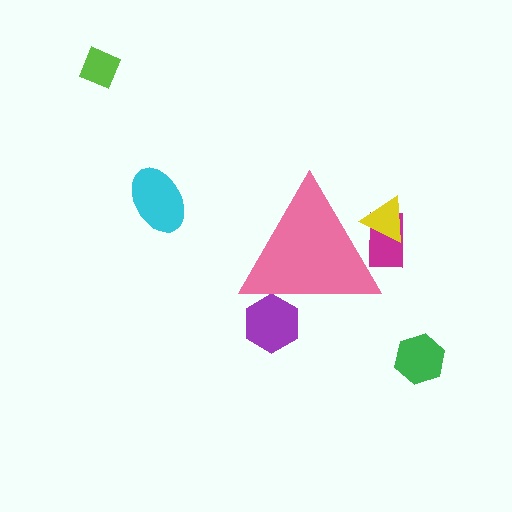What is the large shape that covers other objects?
A pink triangle.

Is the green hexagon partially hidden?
No, the green hexagon is fully visible.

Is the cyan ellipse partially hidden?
No, the cyan ellipse is fully visible.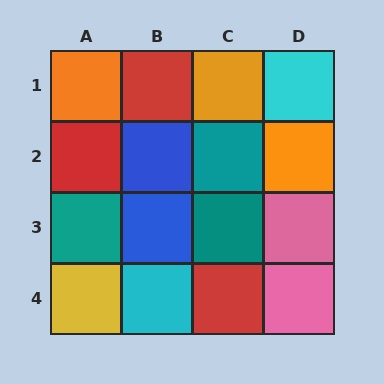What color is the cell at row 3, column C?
Teal.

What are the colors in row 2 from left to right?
Red, blue, teal, orange.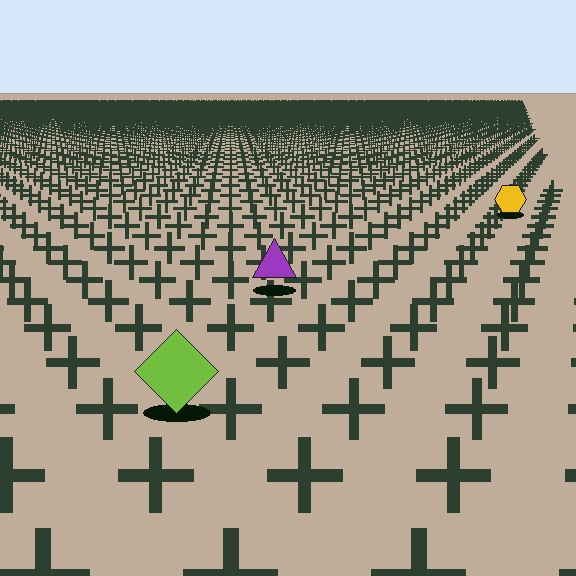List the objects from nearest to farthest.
From nearest to farthest: the lime diamond, the purple triangle, the yellow hexagon.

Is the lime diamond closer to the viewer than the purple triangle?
Yes. The lime diamond is closer — you can tell from the texture gradient: the ground texture is coarser near it.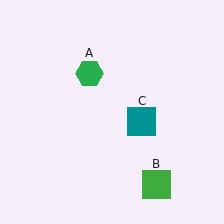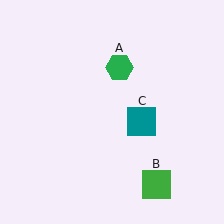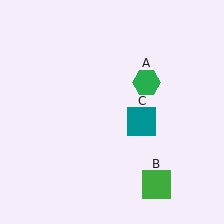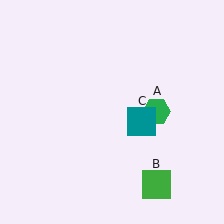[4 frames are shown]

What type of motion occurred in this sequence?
The green hexagon (object A) rotated clockwise around the center of the scene.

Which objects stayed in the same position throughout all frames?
Green square (object B) and teal square (object C) remained stationary.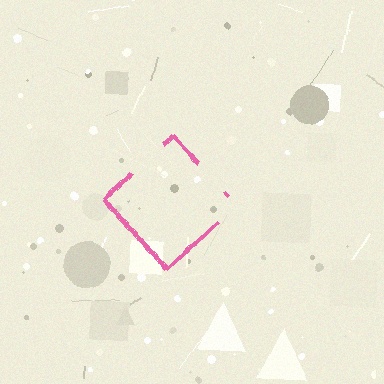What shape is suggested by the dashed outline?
The dashed outline suggests a diamond.